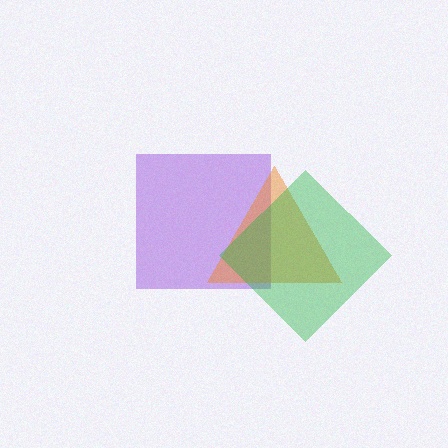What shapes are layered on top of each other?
The layered shapes are: a purple square, an orange triangle, a green diamond.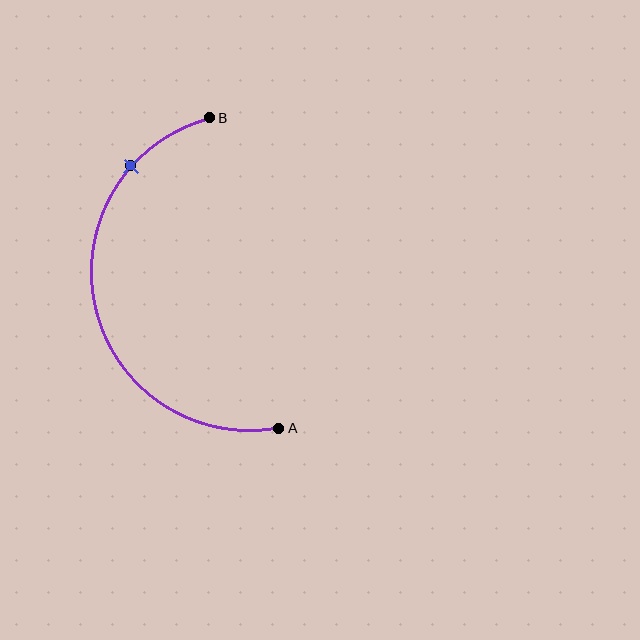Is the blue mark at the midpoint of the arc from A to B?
No. The blue mark lies on the arc but is closer to endpoint B. The arc midpoint would be at the point on the curve equidistant along the arc from both A and B.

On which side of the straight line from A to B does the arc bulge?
The arc bulges to the left of the straight line connecting A and B.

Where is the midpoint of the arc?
The arc midpoint is the point on the curve farthest from the straight line joining A and B. It sits to the left of that line.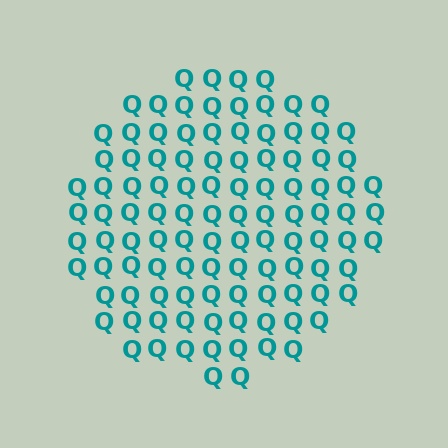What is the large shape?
The large shape is a circle.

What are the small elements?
The small elements are letter Q's.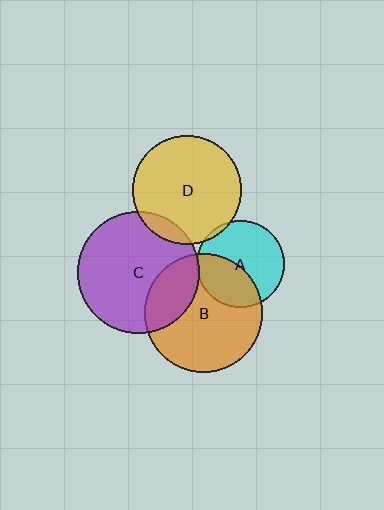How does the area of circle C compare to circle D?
Approximately 1.3 times.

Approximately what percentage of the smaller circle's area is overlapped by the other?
Approximately 40%.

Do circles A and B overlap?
Yes.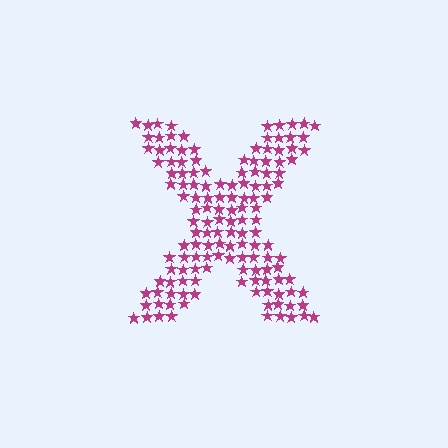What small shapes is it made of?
It is made of small stars.